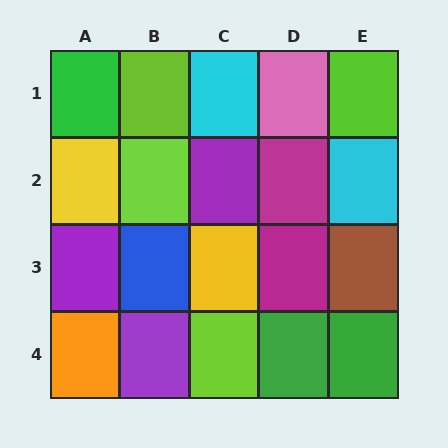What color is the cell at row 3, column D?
Magenta.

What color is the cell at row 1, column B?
Lime.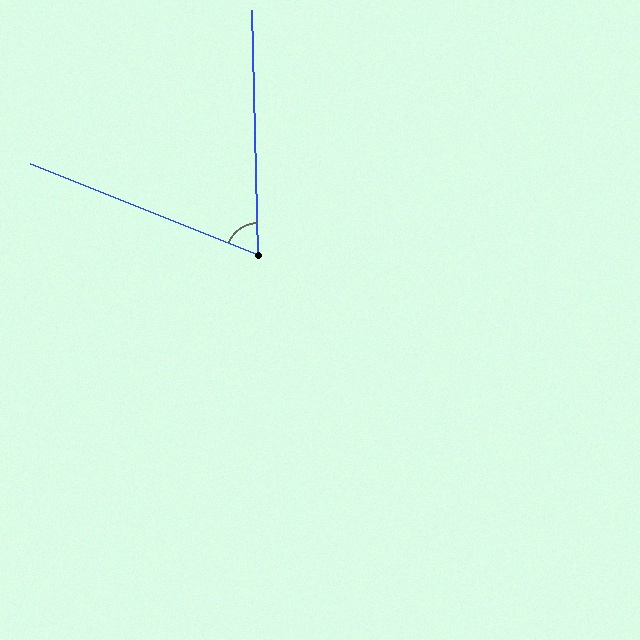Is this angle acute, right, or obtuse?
It is acute.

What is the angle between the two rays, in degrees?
Approximately 67 degrees.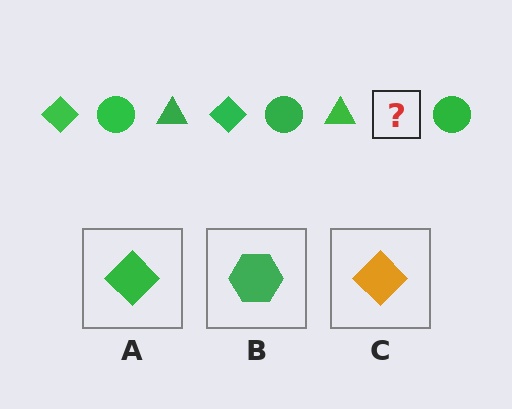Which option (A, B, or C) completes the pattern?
A.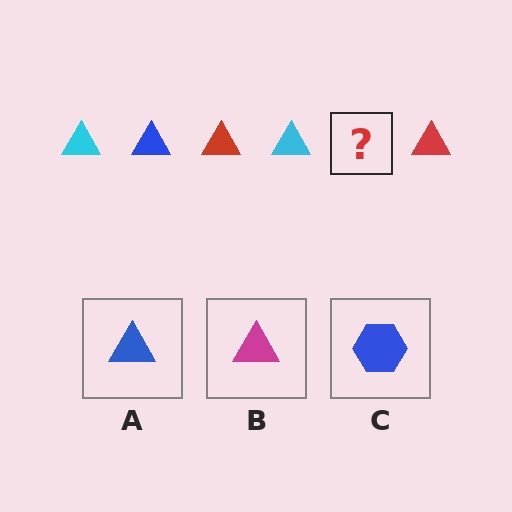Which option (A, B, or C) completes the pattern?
A.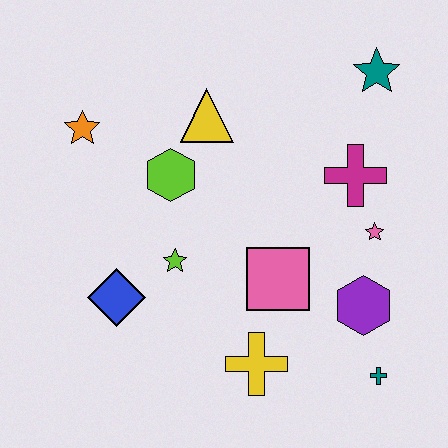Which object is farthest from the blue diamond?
The teal star is farthest from the blue diamond.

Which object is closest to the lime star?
The blue diamond is closest to the lime star.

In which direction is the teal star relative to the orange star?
The teal star is to the right of the orange star.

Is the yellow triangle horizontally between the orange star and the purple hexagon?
Yes